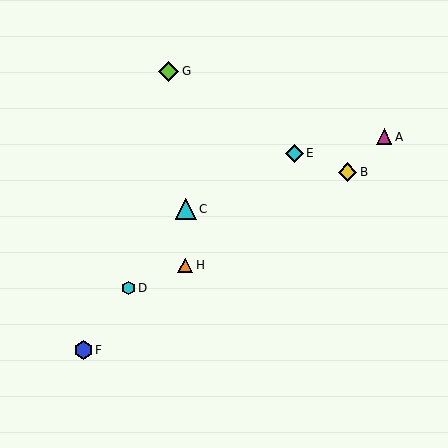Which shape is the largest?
The cyan triangle (labeled C) is the largest.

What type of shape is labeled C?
Shape C is a cyan triangle.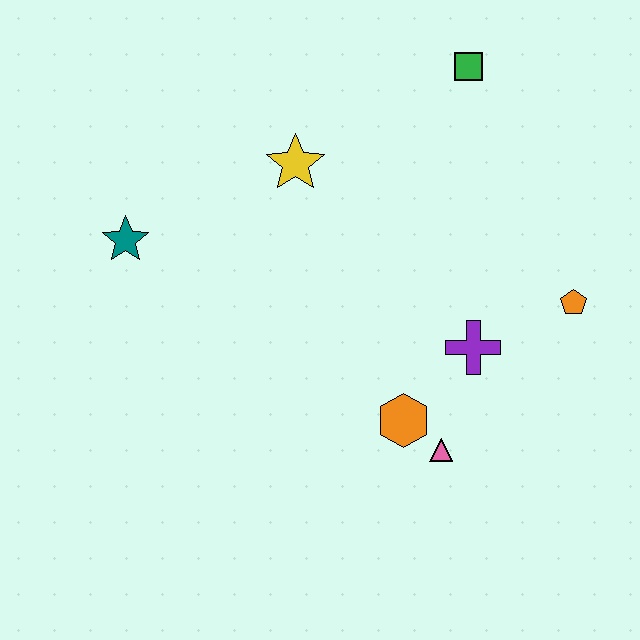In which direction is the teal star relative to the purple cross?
The teal star is to the left of the purple cross.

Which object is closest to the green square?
The yellow star is closest to the green square.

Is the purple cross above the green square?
No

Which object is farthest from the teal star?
The orange pentagon is farthest from the teal star.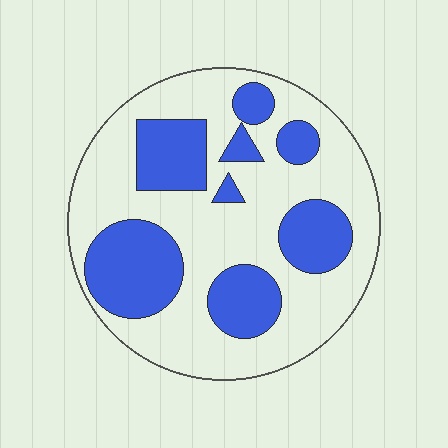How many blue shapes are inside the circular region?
8.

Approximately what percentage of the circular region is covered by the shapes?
Approximately 35%.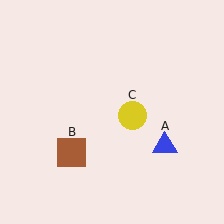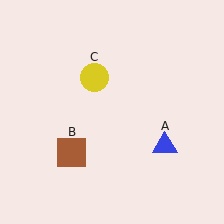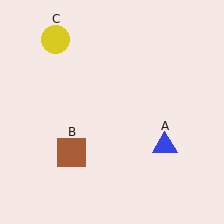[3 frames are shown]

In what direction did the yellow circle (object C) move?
The yellow circle (object C) moved up and to the left.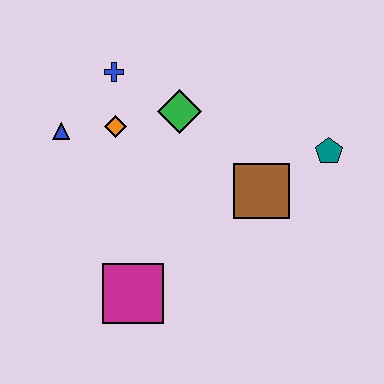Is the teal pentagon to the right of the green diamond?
Yes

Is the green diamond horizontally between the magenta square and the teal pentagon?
Yes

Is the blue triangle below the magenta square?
No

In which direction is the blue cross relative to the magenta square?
The blue cross is above the magenta square.